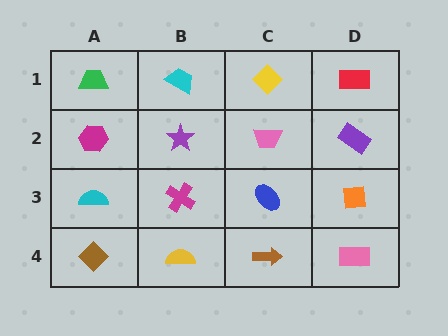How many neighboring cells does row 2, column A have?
3.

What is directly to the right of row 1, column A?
A cyan trapezoid.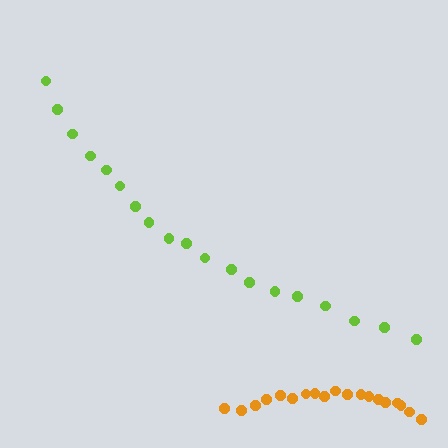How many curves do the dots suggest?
There are 2 distinct paths.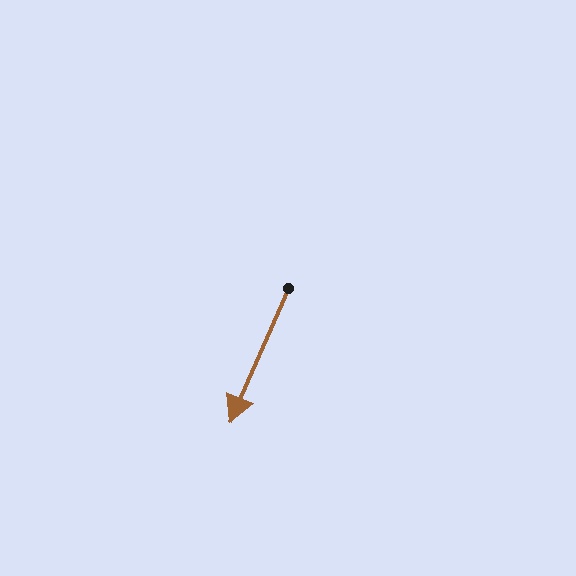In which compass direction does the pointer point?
Southwest.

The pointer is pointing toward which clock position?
Roughly 7 o'clock.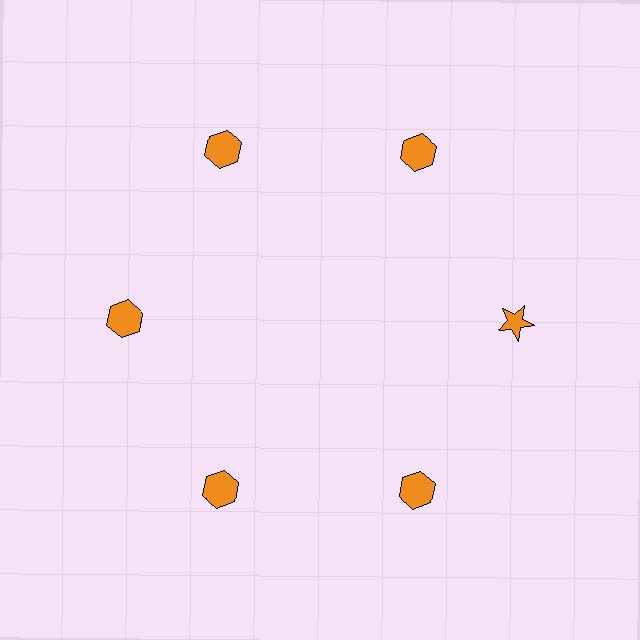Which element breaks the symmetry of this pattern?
The orange star at roughly the 3 o'clock position breaks the symmetry. All other shapes are orange hexagons.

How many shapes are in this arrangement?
There are 6 shapes arranged in a ring pattern.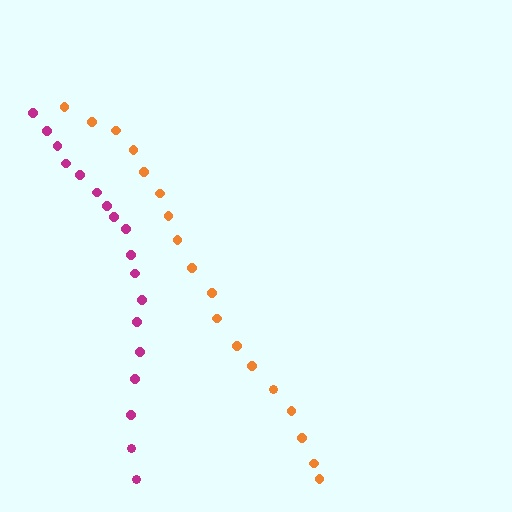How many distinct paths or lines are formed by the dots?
There are 2 distinct paths.